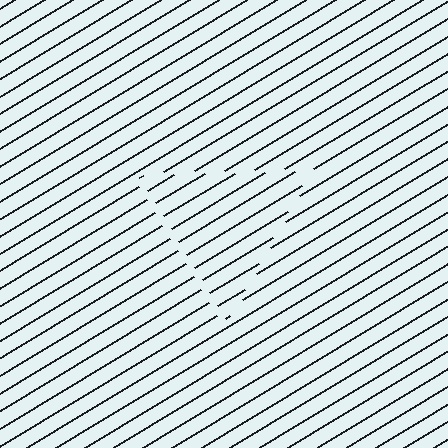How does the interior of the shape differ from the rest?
The interior of the shape contains the same grating, shifted by half a period — the contour is defined by the phase discontinuity where line-ends from the inner and outer gratings abut.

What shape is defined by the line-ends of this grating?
An illusory triangle. The interior of the shape contains the same grating, shifted by half a period — the contour is defined by the phase discontinuity where line-ends from the inner and outer gratings abut.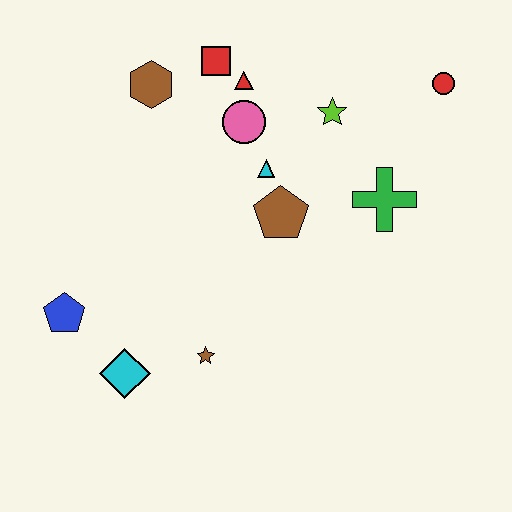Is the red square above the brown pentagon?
Yes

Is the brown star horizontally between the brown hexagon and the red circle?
Yes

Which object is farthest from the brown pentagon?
The blue pentagon is farthest from the brown pentagon.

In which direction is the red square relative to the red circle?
The red square is to the left of the red circle.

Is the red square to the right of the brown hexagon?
Yes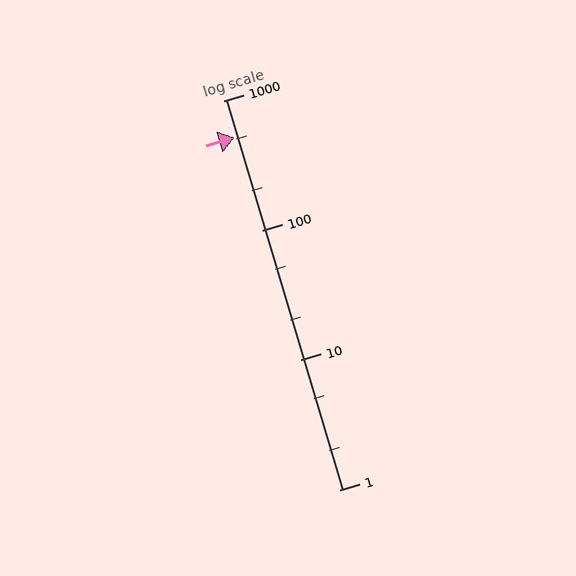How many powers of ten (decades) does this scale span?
The scale spans 3 decades, from 1 to 1000.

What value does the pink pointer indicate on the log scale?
The pointer indicates approximately 520.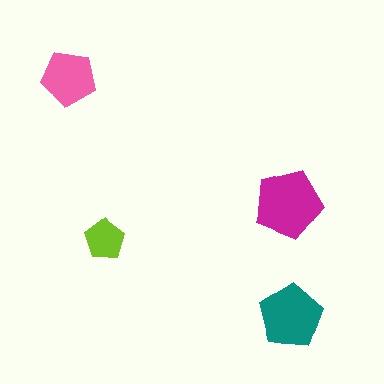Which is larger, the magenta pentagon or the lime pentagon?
The magenta one.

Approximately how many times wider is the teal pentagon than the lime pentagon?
About 1.5 times wider.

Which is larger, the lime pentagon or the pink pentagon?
The pink one.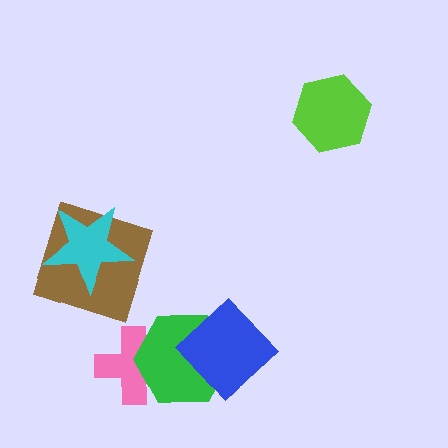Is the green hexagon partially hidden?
Yes, it is partially covered by another shape.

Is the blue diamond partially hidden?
No, no other shape covers it.